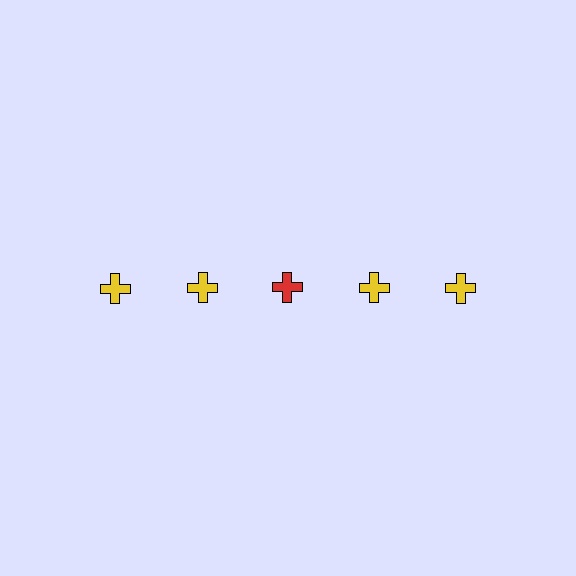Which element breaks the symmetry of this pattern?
The red cross in the top row, center column breaks the symmetry. All other shapes are yellow crosses.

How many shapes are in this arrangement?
There are 5 shapes arranged in a grid pattern.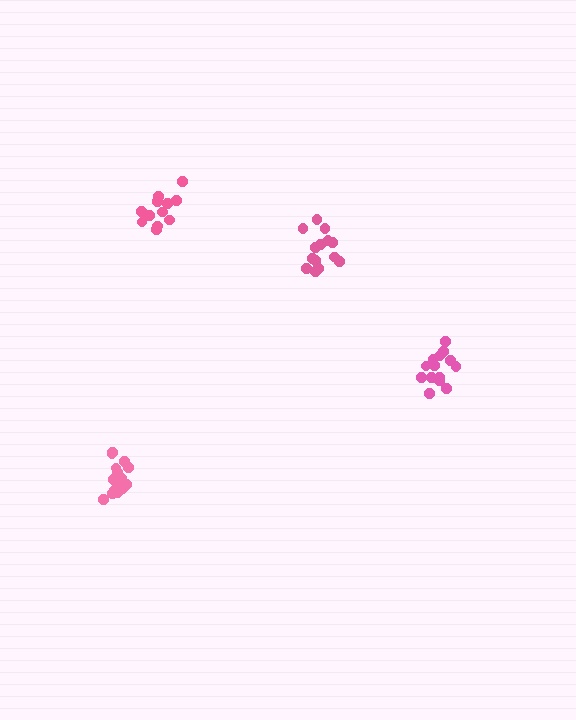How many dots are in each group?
Group 1: 16 dots, Group 2: 12 dots, Group 3: 14 dots, Group 4: 14 dots (56 total).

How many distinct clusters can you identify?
There are 4 distinct clusters.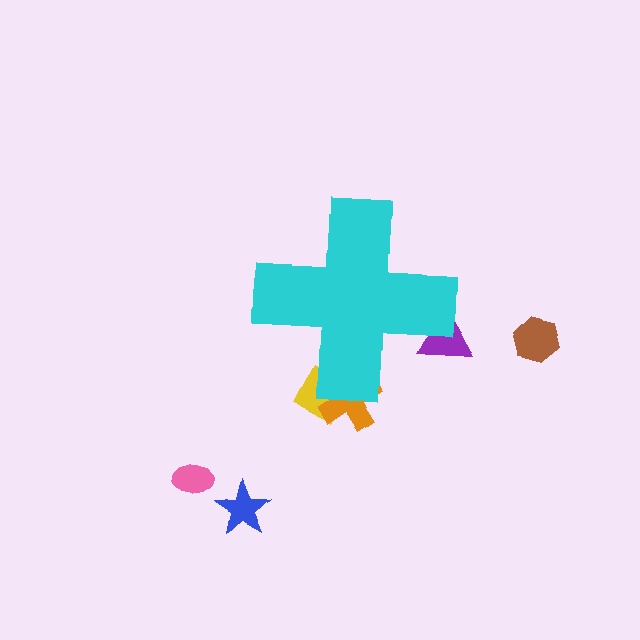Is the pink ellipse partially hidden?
No, the pink ellipse is fully visible.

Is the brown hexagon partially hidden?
No, the brown hexagon is fully visible.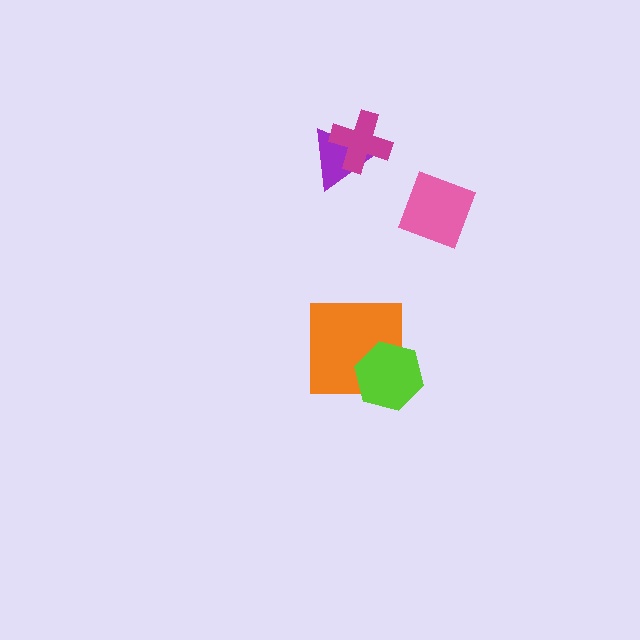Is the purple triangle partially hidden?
Yes, it is partially covered by another shape.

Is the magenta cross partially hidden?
No, no other shape covers it.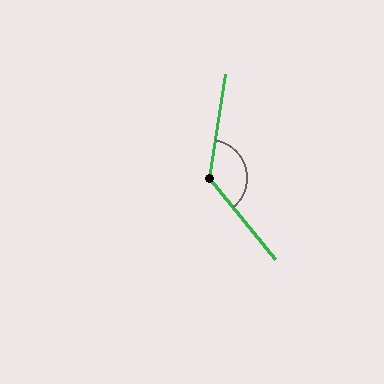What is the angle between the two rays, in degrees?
Approximately 132 degrees.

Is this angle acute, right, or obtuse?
It is obtuse.